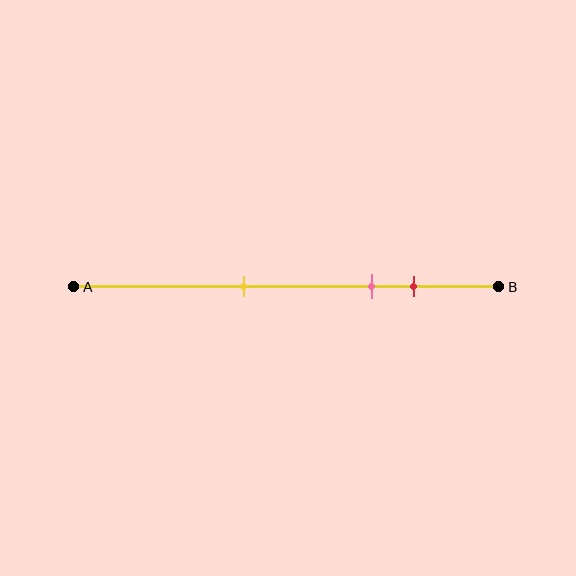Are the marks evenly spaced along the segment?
No, the marks are not evenly spaced.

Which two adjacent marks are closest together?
The pink and red marks are the closest adjacent pair.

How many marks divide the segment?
There are 3 marks dividing the segment.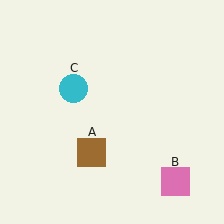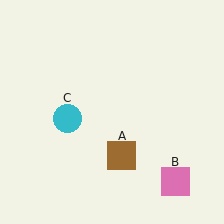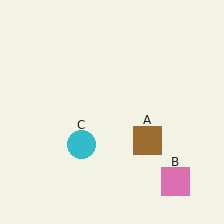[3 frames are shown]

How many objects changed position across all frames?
2 objects changed position: brown square (object A), cyan circle (object C).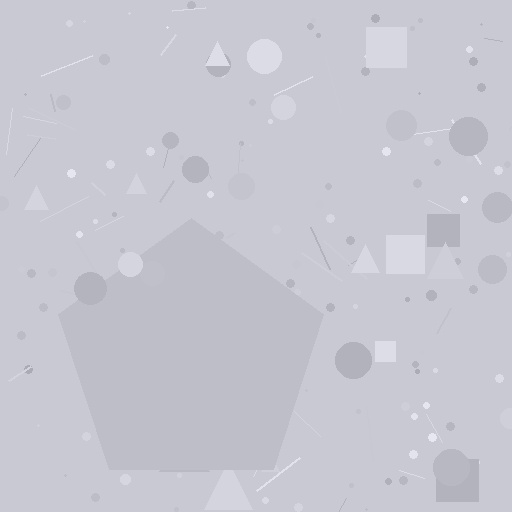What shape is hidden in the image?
A pentagon is hidden in the image.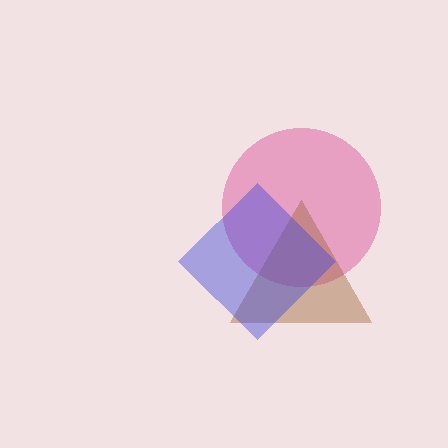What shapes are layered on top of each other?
The layered shapes are: a magenta circle, a brown triangle, a blue diamond.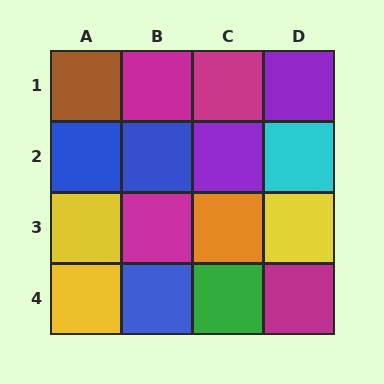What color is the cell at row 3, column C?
Orange.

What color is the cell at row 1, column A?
Brown.